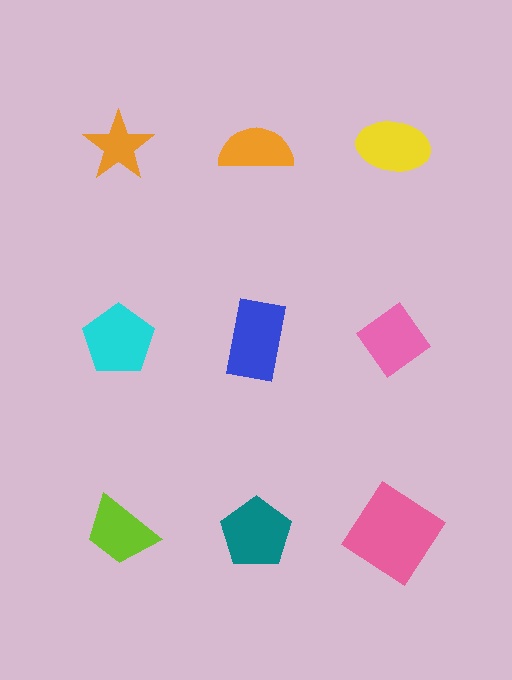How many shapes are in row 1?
3 shapes.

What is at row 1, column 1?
An orange star.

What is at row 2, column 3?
A pink diamond.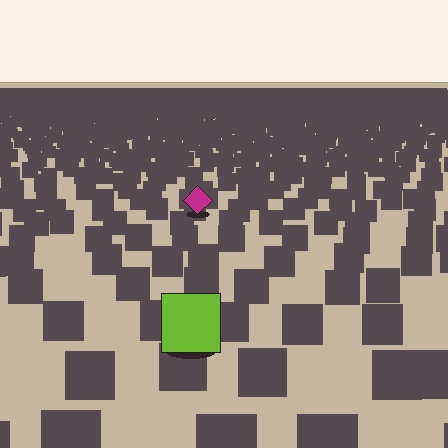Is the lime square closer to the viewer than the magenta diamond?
Yes. The lime square is closer — you can tell from the texture gradient: the ground texture is coarser near it.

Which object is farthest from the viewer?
The magenta diamond is farthest from the viewer. It appears smaller and the ground texture around it is denser.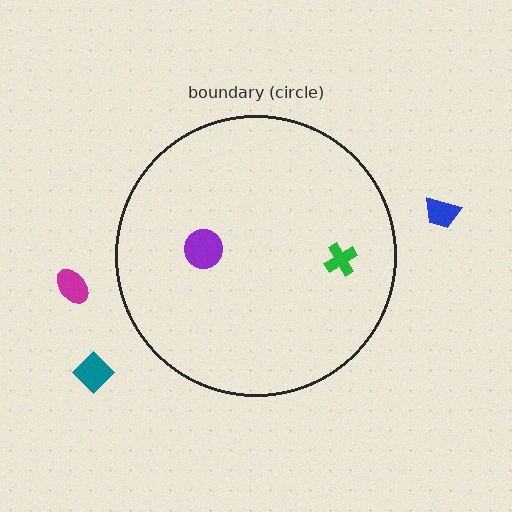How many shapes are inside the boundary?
2 inside, 3 outside.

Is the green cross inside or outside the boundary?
Inside.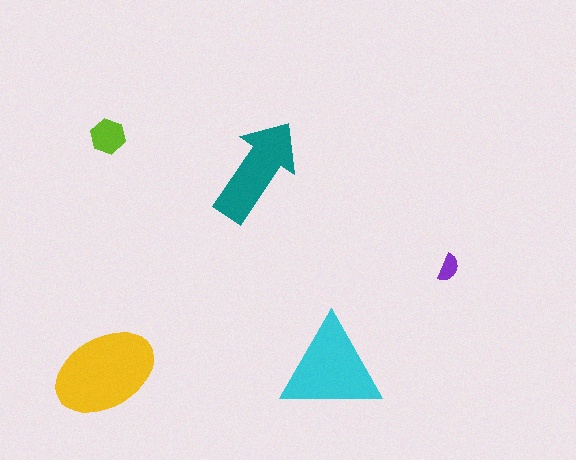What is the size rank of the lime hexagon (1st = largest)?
4th.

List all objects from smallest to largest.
The purple semicircle, the lime hexagon, the teal arrow, the cyan triangle, the yellow ellipse.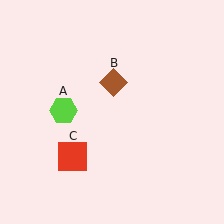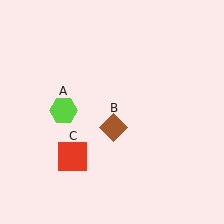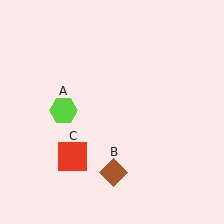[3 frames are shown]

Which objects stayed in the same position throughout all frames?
Lime hexagon (object A) and red square (object C) remained stationary.